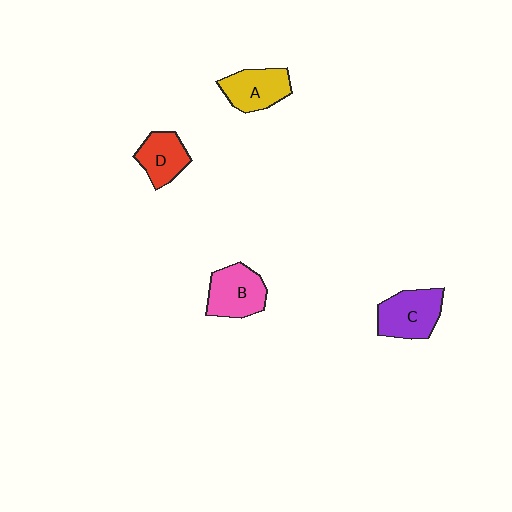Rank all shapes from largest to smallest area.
From largest to smallest: C (purple), B (pink), A (yellow), D (red).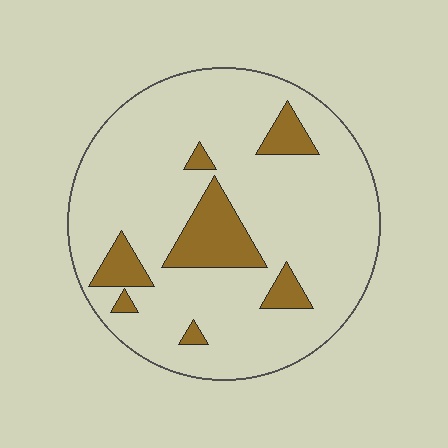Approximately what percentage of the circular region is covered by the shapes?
Approximately 15%.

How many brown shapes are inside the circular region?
7.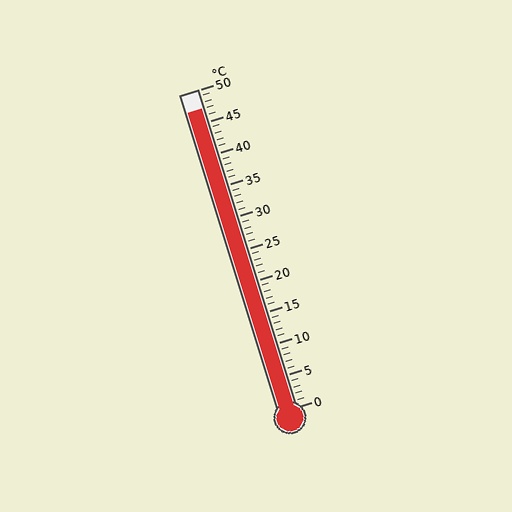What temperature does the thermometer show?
The thermometer shows approximately 47°C.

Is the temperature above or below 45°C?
The temperature is above 45°C.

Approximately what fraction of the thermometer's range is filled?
The thermometer is filled to approximately 95% of its range.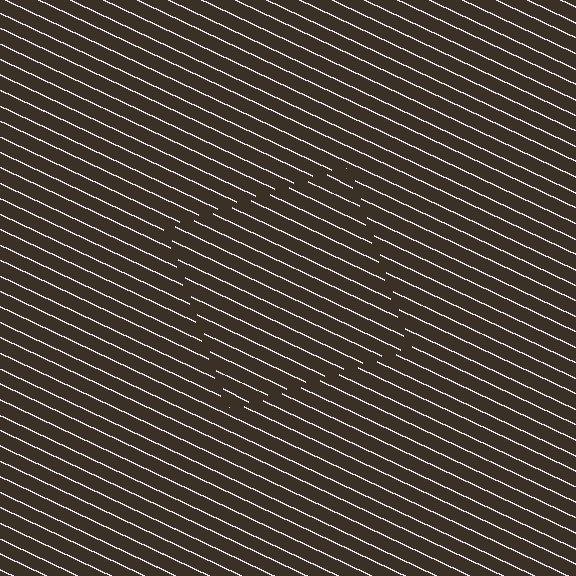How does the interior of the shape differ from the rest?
The interior of the shape contains the same grating, shifted by half a period — the contour is defined by the phase discontinuity where line-ends from the inner and outer gratings abut.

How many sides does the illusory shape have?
4 sides — the line-ends trace a square.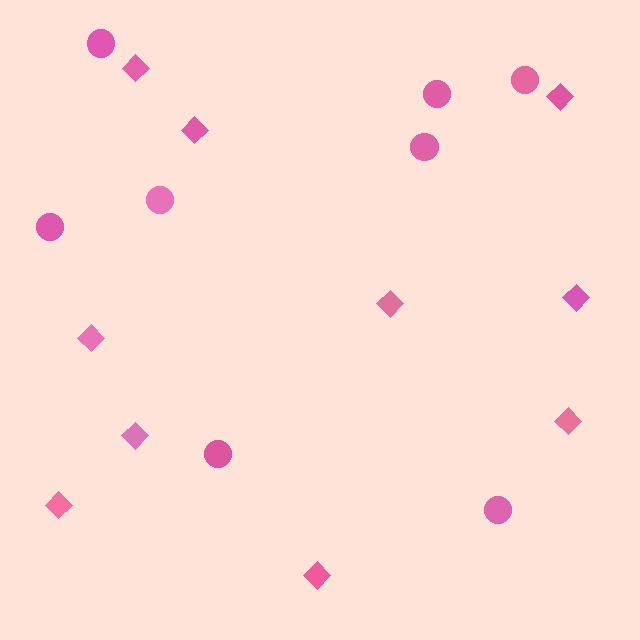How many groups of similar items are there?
There are 2 groups: one group of diamonds (10) and one group of circles (8).